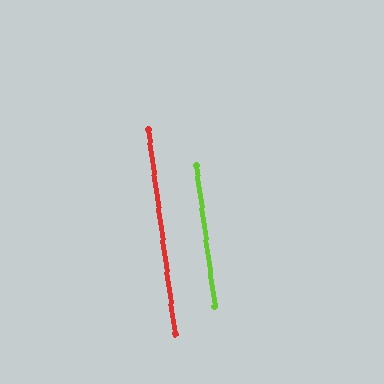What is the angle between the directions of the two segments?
Approximately 0 degrees.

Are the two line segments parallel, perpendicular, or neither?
Parallel — their directions differ by only 0.2°.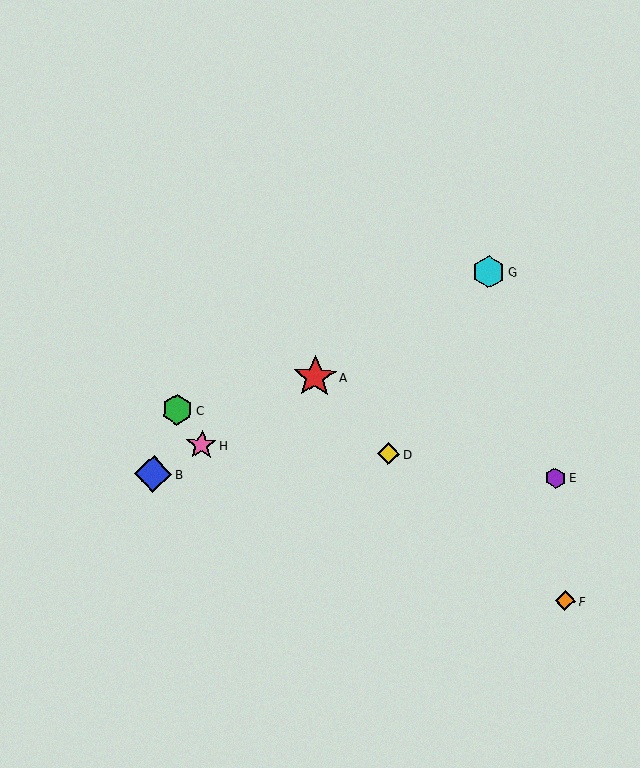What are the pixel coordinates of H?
Object H is at (201, 445).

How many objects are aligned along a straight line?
4 objects (A, B, G, H) are aligned along a straight line.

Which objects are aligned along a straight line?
Objects A, B, G, H are aligned along a straight line.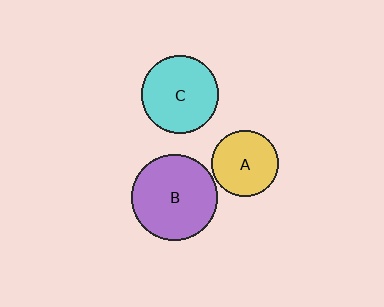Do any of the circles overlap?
No, none of the circles overlap.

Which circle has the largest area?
Circle B (purple).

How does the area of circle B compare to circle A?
Approximately 1.7 times.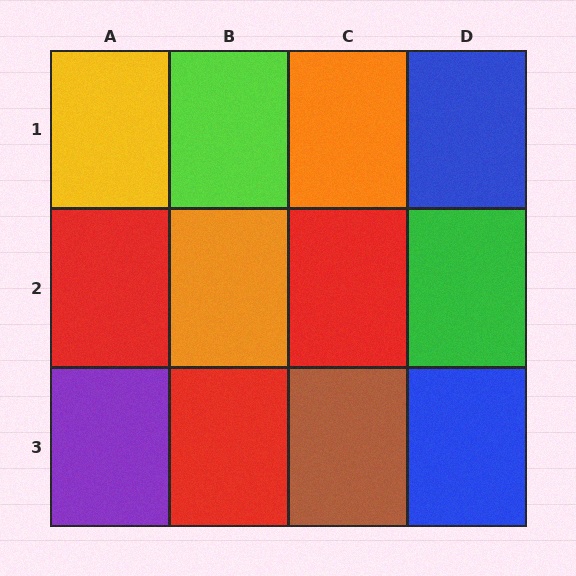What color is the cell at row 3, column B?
Red.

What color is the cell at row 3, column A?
Purple.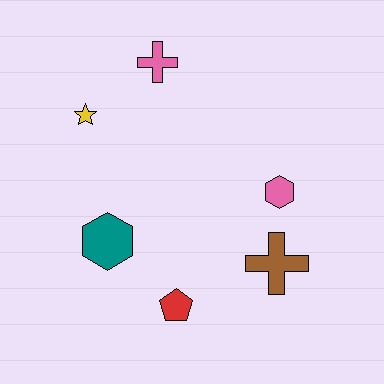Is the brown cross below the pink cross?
Yes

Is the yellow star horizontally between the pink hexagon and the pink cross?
No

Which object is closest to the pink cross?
The yellow star is closest to the pink cross.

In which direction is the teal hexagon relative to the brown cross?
The teal hexagon is to the left of the brown cross.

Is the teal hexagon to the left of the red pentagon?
Yes